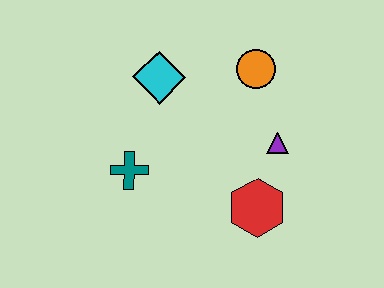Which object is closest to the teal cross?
The cyan diamond is closest to the teal cross.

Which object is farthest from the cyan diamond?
The red hexagon is farthest from the cyan diamond.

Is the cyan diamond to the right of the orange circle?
No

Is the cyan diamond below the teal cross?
No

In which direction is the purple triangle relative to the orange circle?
The purple triangle is below the orange circle.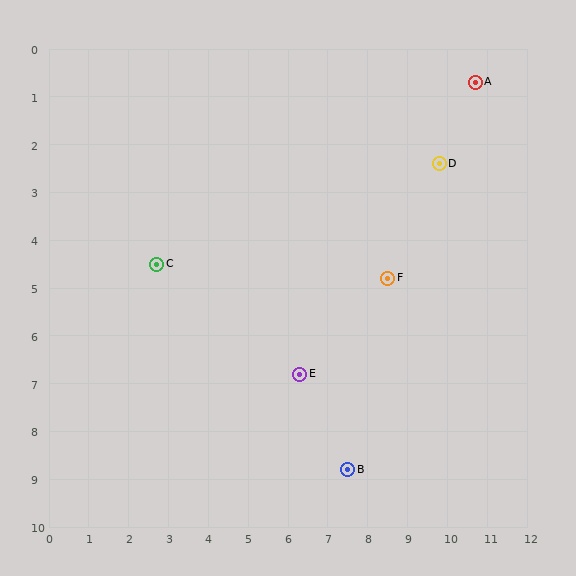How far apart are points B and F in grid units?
Points B and F are about 4.1 grid units apart.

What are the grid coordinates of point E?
Point E is at approximately (6.3, 6.8).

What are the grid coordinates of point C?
Point C is at approximately (2.7, 4.5).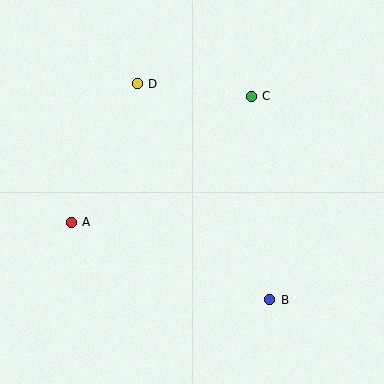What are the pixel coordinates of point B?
Point B is at (270, 300).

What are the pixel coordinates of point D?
Point D is at (137, 84).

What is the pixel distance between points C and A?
The distance between C and A is 220 pixels.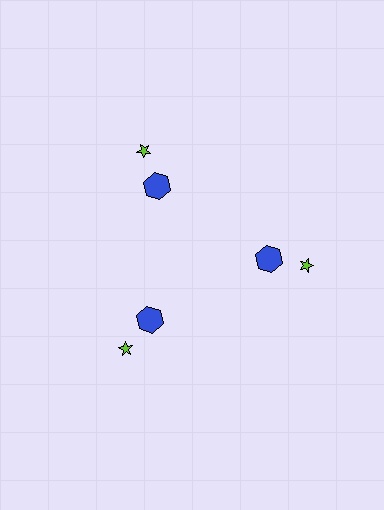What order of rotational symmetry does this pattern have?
This pattern has 3-fold rotational symmetry.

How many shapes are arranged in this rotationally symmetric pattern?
There are 6 shapes, arranged in 3 groups of 2.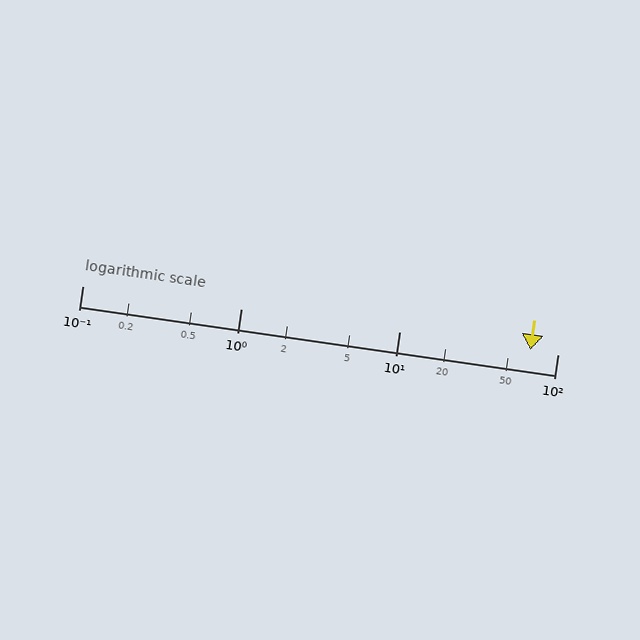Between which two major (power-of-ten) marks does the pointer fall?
The pointer is between 10 and 100.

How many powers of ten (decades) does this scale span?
The scale spans 3 decades, from 0.1 to 100.